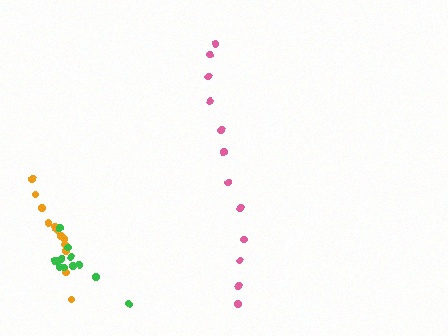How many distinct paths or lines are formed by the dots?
There are 3 distinct paths.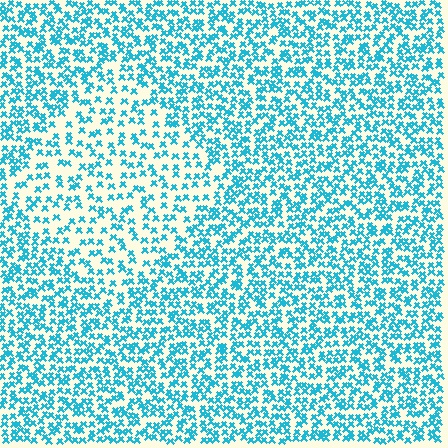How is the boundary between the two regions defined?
The boundary is defined by a change in element density (approximately 1.8x ratio). All elements are the same color, size, and shape.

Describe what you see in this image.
The image contains small cyan elements arranged at two different densities. A diamond-shaped region is visible where the elements are less densely packed than the surrounding area.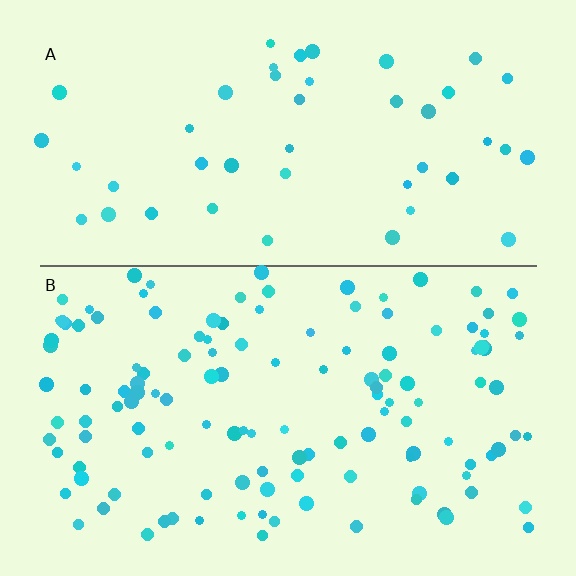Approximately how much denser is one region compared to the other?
Approximately 2.8× — region B over region A.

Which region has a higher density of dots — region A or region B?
B (the bottom).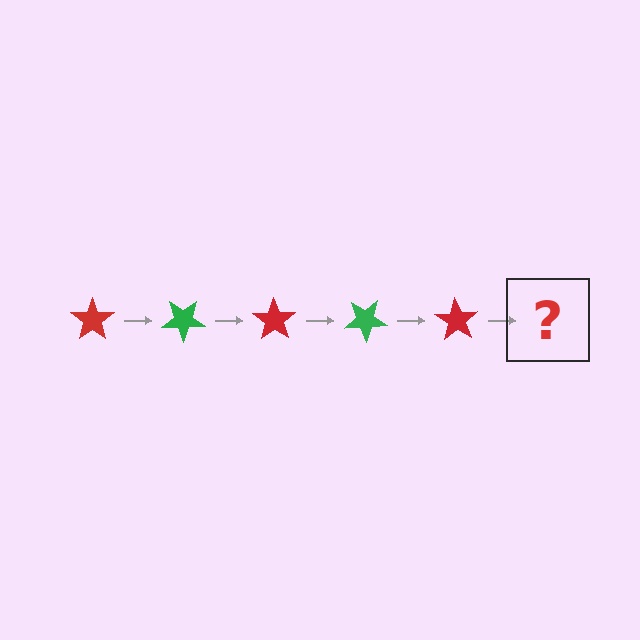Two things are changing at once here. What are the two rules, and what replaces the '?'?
The two rules are that it rotates 35 degrees each step and the color cycles through red and green. The '?' should be a green star, rotated 175 degrees from the start.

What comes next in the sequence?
The next element should be a green star, rotated 175 degrees from the start.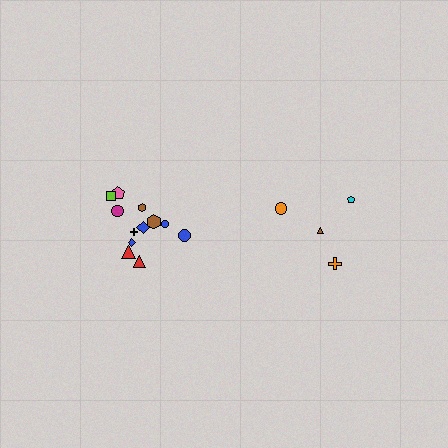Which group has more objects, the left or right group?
The left group.